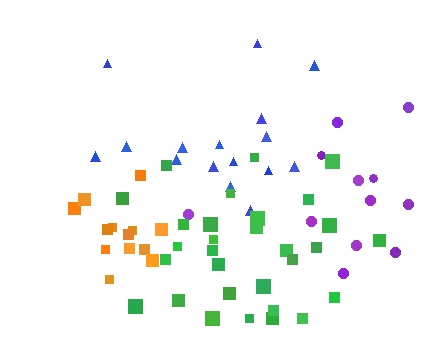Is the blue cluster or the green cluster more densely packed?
Green.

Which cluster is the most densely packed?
Orange.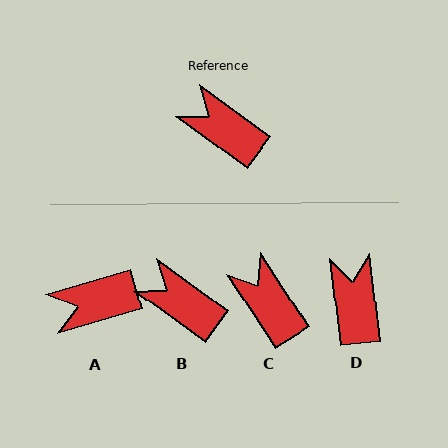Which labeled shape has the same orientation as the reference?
B.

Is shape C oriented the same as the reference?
No, it is off by about 21 degrees.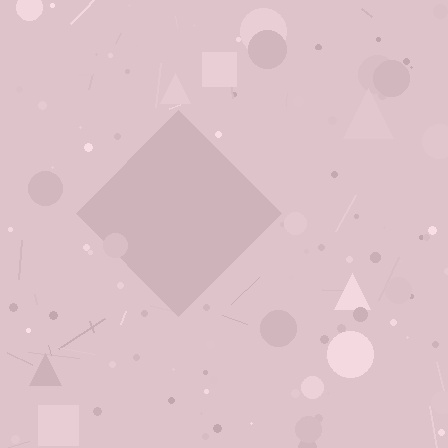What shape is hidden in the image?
A diamond is hidden in the image.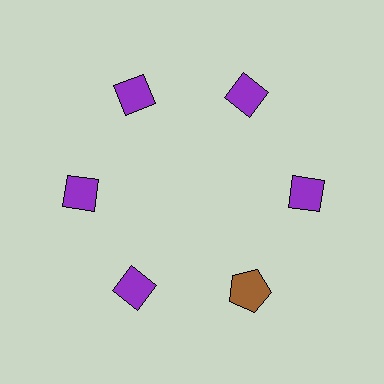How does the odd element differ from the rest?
It differs in both color (brown instead of purple) and shape (pentagon instead of diamond).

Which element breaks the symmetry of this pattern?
The brown pentagon at roughly the 5 o'clock position breaks the symmetry. All other shapes are purple diamonds.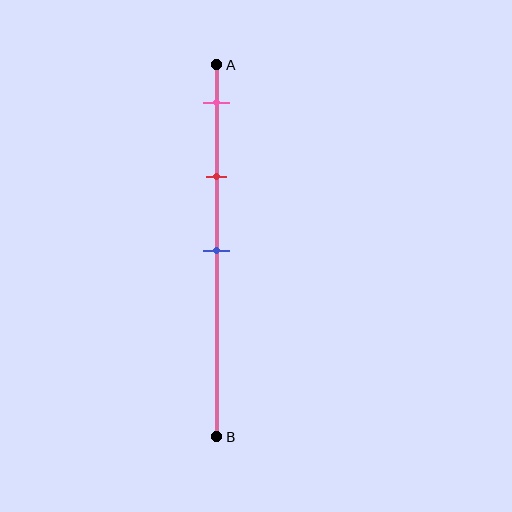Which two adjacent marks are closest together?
The pink and red marks are the closest adjacent pair.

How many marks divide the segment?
There are 3 marks dividing the segment.